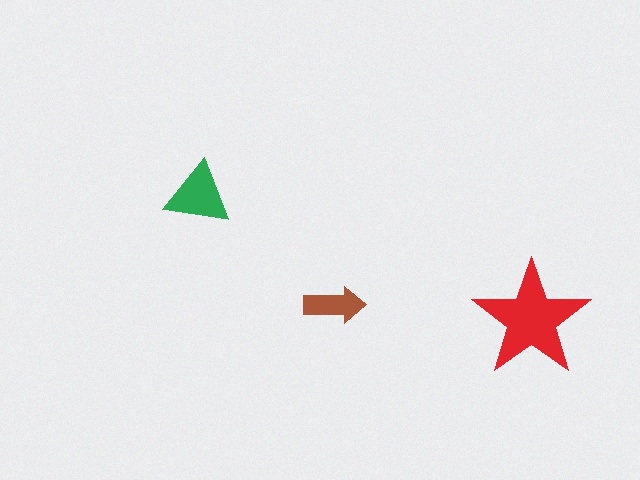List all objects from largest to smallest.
The red star, the green triangle, the brown arrow.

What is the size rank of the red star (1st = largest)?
1st.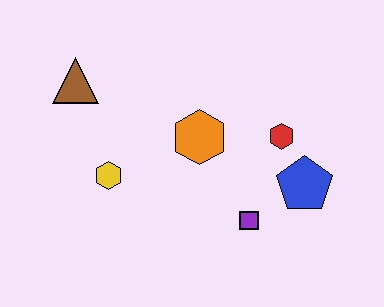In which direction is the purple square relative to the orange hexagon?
The purple square is below the orange hexagon.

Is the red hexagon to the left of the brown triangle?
No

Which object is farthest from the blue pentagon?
The brown triangle is farthest from the blue pentagon.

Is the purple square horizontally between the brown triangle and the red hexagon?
Yes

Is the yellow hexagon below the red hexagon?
Yes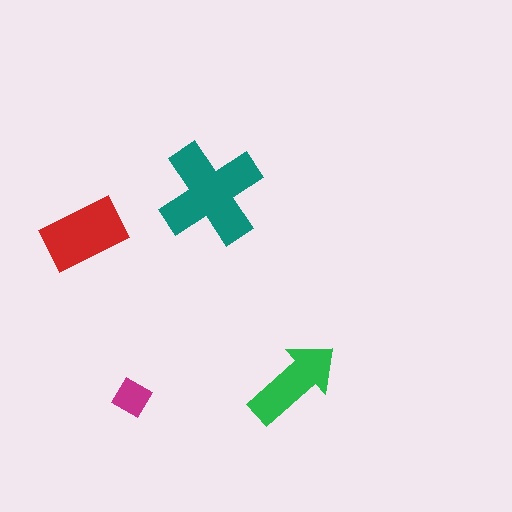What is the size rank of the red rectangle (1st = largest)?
2nd.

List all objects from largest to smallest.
The teal cross, the red rectangle, the green arrow, the magenta diamond.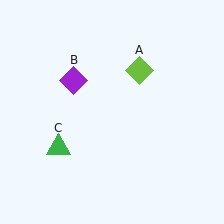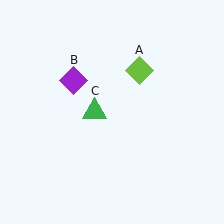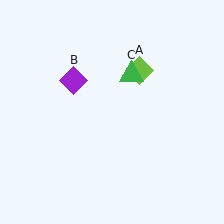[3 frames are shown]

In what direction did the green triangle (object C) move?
The green triangle (object C) moved up and to the right.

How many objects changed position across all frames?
1 object changed position: green triangle (object C).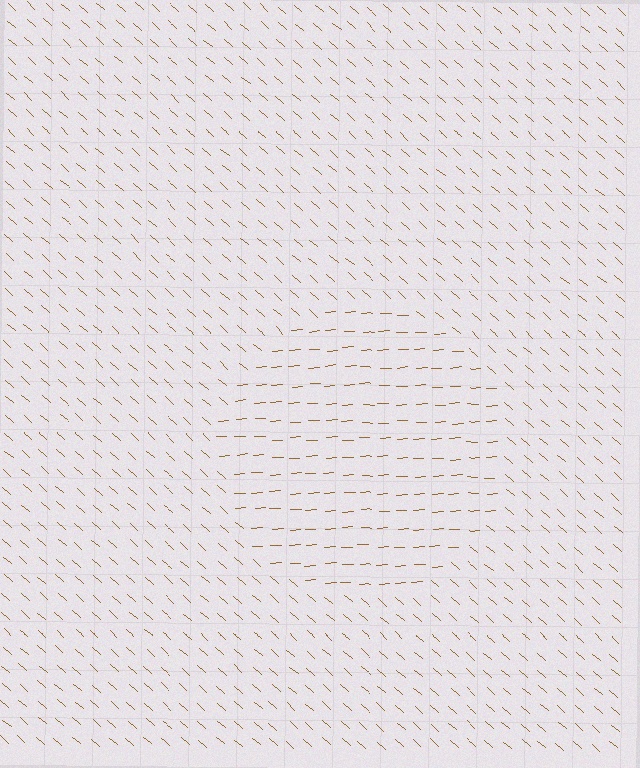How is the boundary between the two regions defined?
The boundary is defined purely by a change in line orientation (approximately 45 degrees difference). All lines are the same color and thickness.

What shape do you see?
I see a circle.